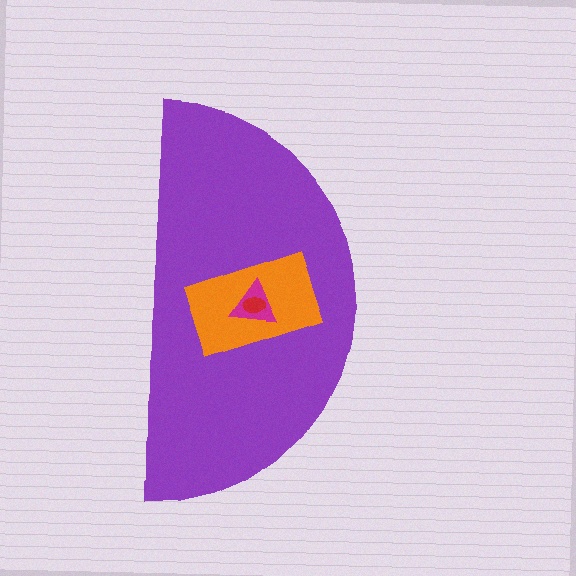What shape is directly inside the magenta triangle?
The red ellipse.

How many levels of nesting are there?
4.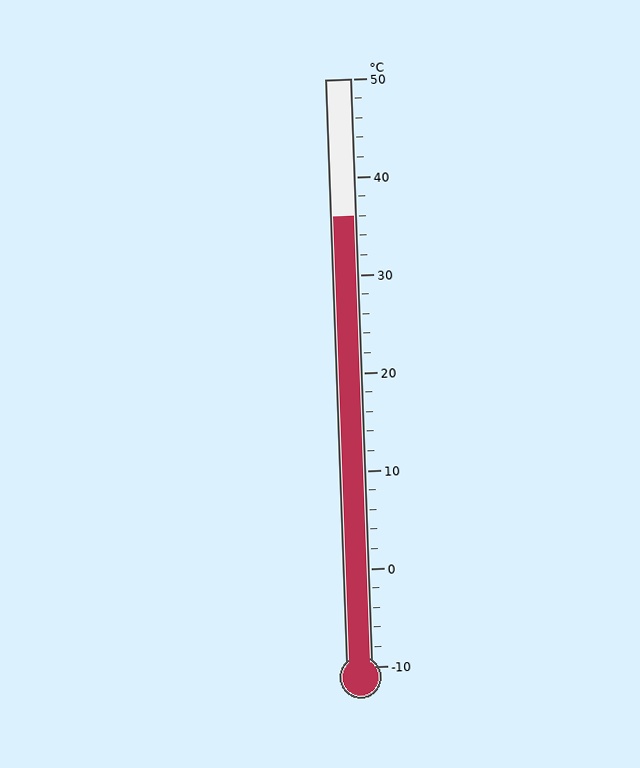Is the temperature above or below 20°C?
The temperature is above 20°C.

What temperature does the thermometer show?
The thermometer shows approximately 36°C.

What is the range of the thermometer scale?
The thermometer scale ranges from -10°C to 50°C.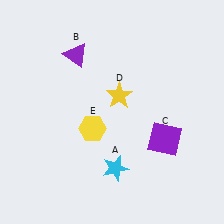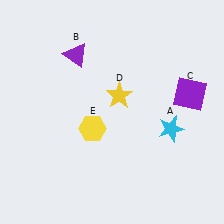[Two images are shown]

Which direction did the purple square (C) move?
The purple square (C) moved up.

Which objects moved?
The objects that moved are: the cyan star (A), the purple square (C).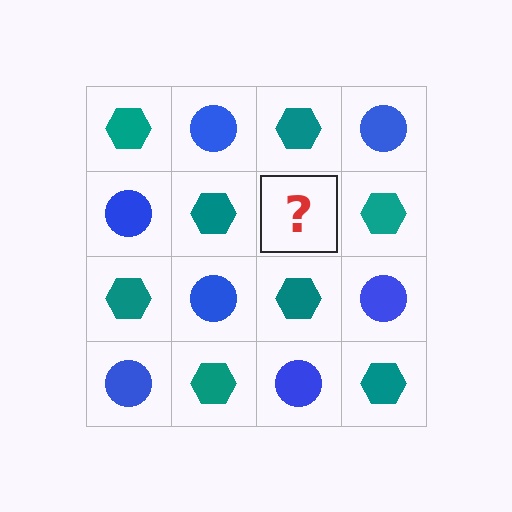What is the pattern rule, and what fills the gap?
The rule is that it alternates teal hexagon and blue circle in a checkerboard pattern. The gap should be filled with a blue circle.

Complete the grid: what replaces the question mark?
The question mark should be replaced with a blue circle.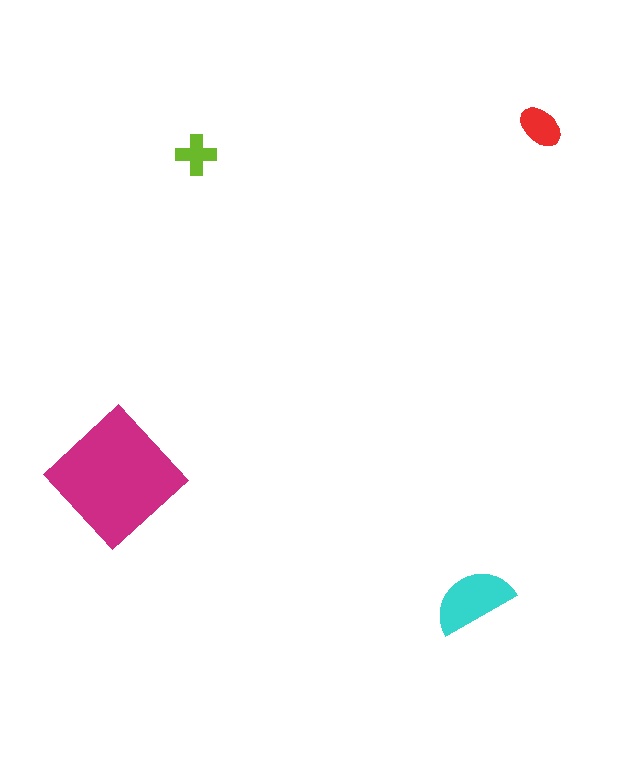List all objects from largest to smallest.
The magenta diamond, the cyan semicircle, the red ellipse, the lime cross.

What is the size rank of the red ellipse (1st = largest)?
3rd.